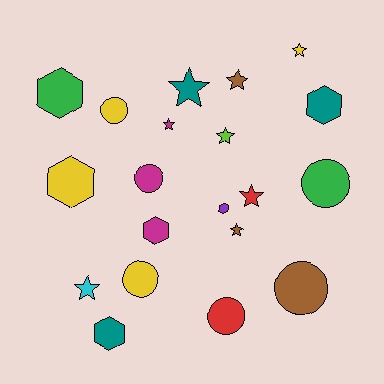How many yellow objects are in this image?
There are 4 yellow objects.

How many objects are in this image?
There are 20 objects.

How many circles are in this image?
There are 6 circles.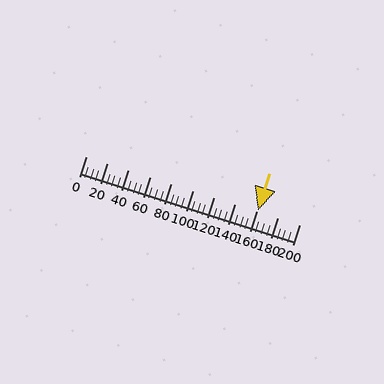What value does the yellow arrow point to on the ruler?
The yellow arrow points to approximately 161.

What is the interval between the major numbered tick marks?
The major tick marks are spaced 20 units apart.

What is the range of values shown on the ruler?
The ruler shows values from 0 to 200.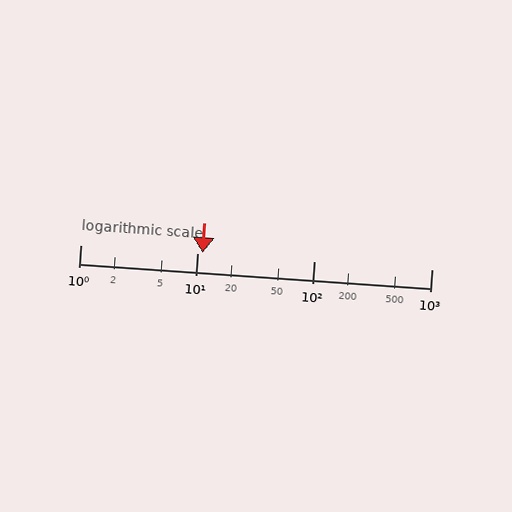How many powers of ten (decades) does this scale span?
The scale spans 3 decades, from 1 to 1000.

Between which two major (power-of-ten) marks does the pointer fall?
The pointer is between 10 and 100.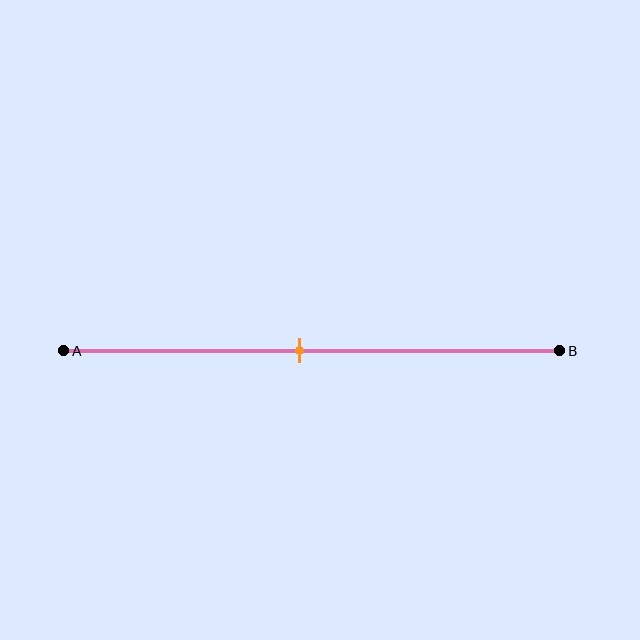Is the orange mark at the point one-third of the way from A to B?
No, the mark is at about 50% from A, not at the 33% one-third point.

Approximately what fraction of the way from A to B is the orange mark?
The orange mark is approximately 50% of the way from A to B.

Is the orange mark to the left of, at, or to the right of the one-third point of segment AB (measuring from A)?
The orange mark is to the right of the one-third point of segment AB.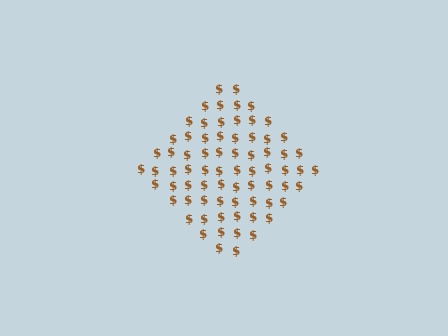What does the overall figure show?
The overall figure shows a diamond.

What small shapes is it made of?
It is made of small dollar signs.